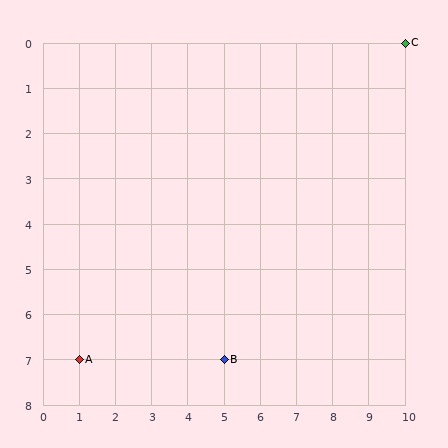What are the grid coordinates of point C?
Point C is at grid coordinates (10, 0).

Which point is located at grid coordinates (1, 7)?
Point A is at (1, 7).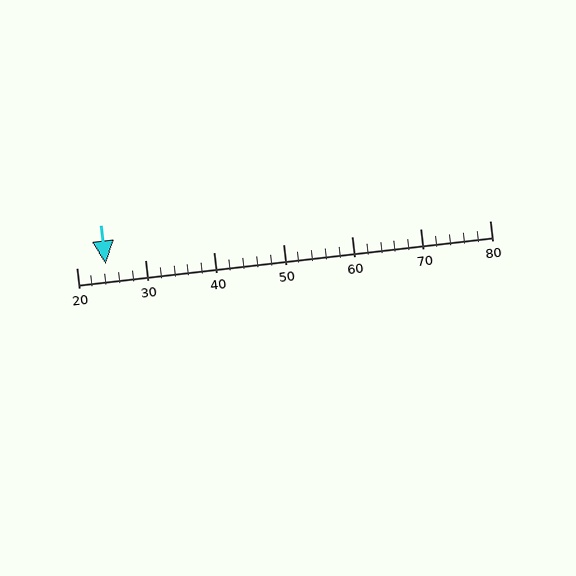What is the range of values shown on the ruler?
The ruler shows values from 20 to 80.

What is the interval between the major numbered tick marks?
The major tick marks are spaced 10 units apart.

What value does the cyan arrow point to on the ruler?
The cyan arrow points to approximately 24.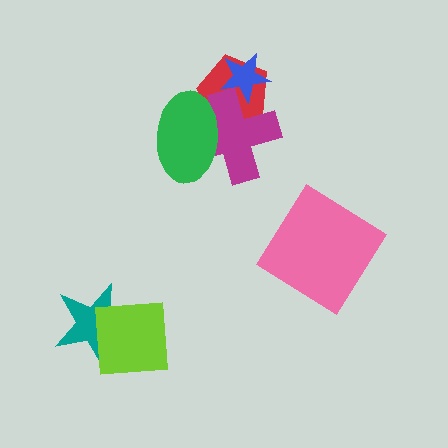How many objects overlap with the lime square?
1 object overlaps with the lime square.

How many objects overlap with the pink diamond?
0 objects overlap with the pink diamond.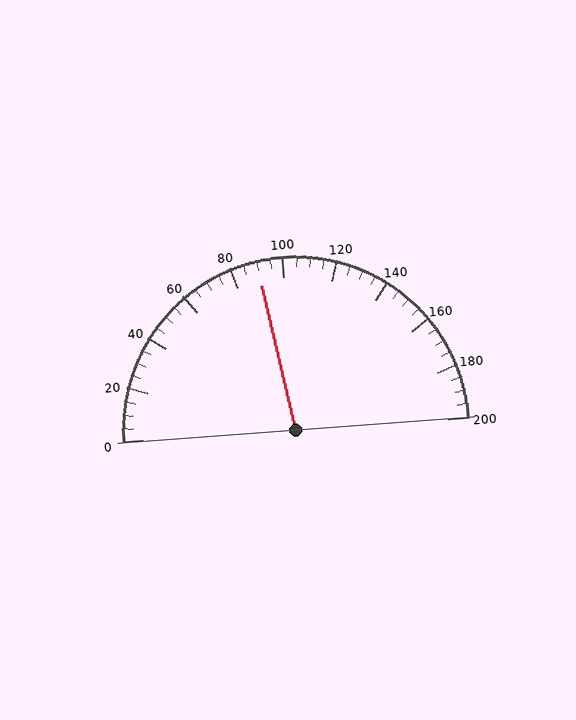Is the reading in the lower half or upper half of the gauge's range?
The reading is in the lower half of the range (0 to 200).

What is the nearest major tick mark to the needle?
The nearest major tick mark is 80.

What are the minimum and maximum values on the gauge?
The gauge ranges from 0 to 200.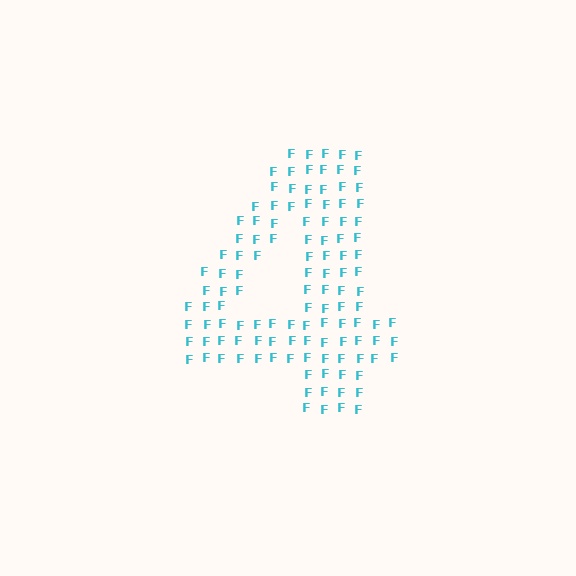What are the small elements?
The small elements are letter F's.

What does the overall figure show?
The overall figure shows the digit 4.